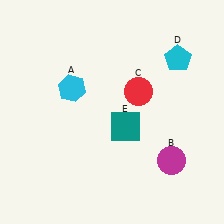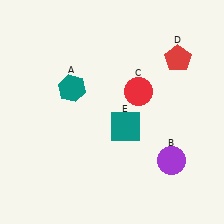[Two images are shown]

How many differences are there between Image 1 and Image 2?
There are 3 differences between the two images.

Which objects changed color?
A changed from cyan to teal. B changed from magenta to purple. D changed from cyan to red.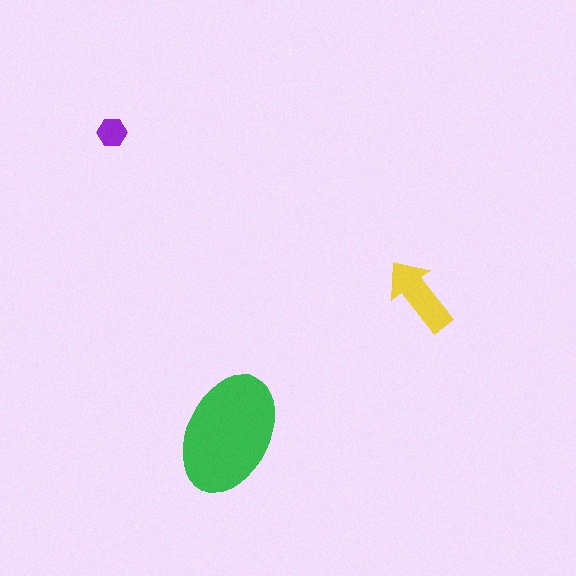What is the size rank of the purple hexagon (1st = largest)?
3rd.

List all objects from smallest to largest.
The purple hexagon, the yellow arrow, the green ellipse.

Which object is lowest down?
The green ellipse is bottommost.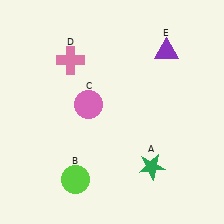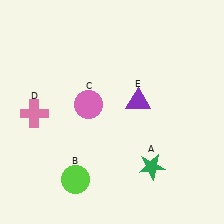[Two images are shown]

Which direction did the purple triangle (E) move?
The purple triangle (E) moved down.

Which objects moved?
The objects that moved are: the pink cross (D), the purple triangle (E).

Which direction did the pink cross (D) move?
The pink cross (D) moved down.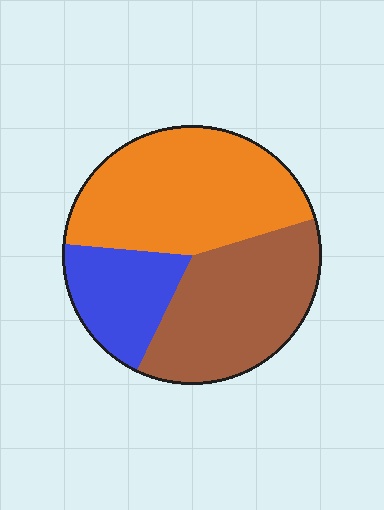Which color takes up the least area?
Blue, at roughly 20%.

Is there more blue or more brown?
Brown.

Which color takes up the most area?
Orange, at roughly 45%.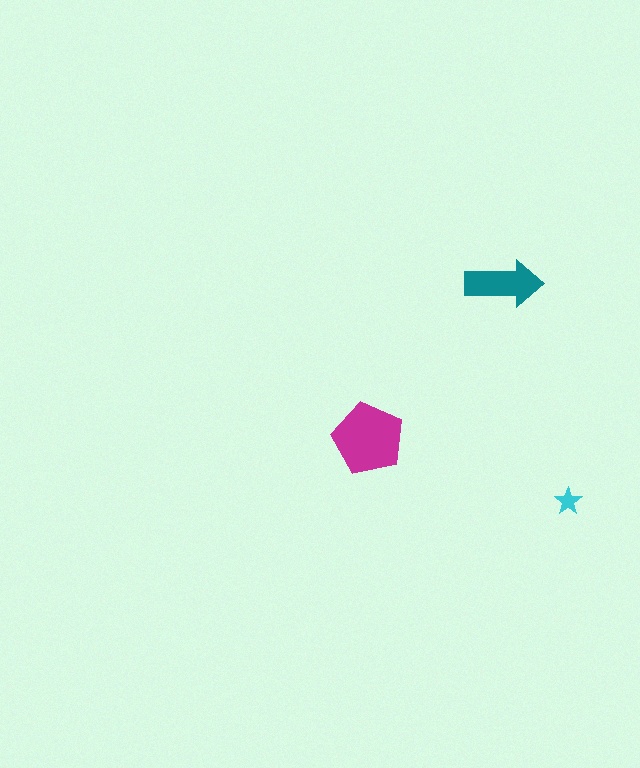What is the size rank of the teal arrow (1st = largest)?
2nd.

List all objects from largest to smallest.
The magenta pentagon, the teal arrow, the cyan star.